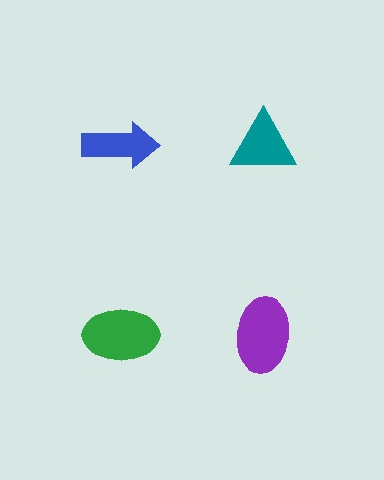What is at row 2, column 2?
A purple ellipse.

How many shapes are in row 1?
2 shapes.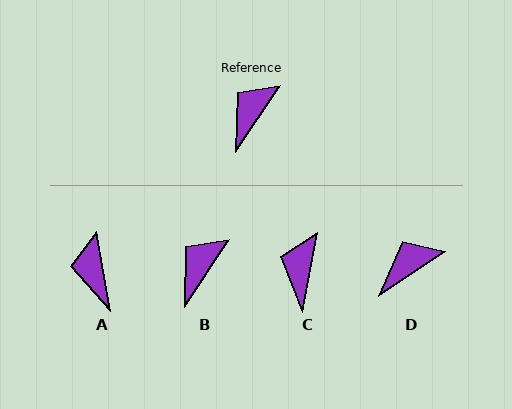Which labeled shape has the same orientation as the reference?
B.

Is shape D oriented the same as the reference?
No, it is off by about 23 degrees.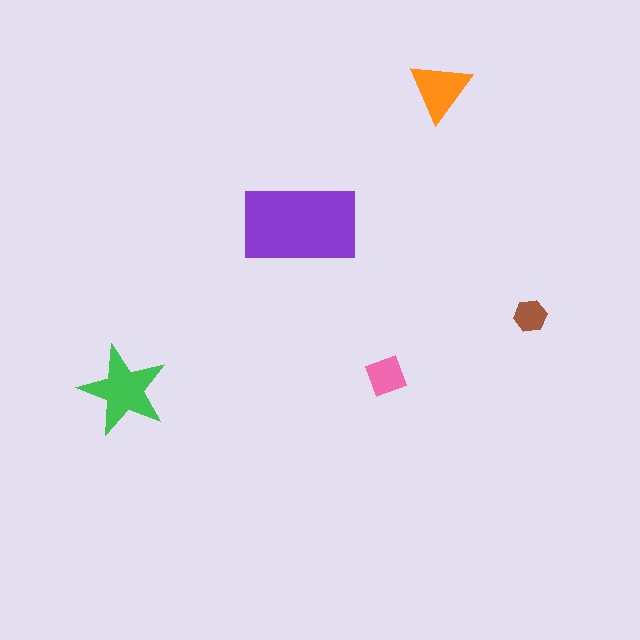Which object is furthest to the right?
The brown hexagon is rightmost.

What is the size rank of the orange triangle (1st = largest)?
3rd.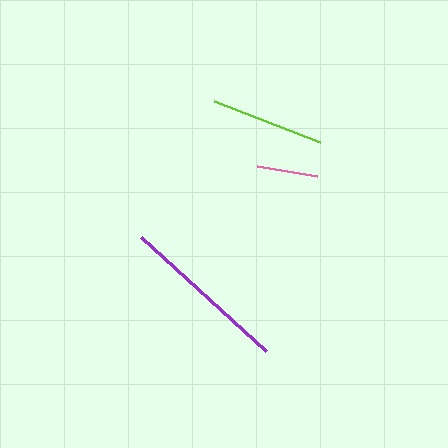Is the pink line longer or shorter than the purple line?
The purple line is longer than the pink line.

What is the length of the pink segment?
The pink segment is approximately 61 pixels long.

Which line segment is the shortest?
The pink line is the shortest at approximately 61 pixels.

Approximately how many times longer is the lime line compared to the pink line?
The lime line is approximately 1.9 times the length of the pink line.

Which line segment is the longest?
The purple line is the longest at approximately 169 pixels.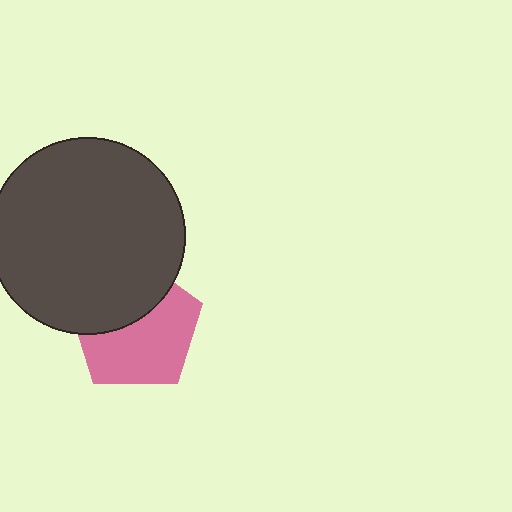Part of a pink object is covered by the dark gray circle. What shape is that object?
It is a pentagon.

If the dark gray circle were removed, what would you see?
You would see the complete pink pentagon.